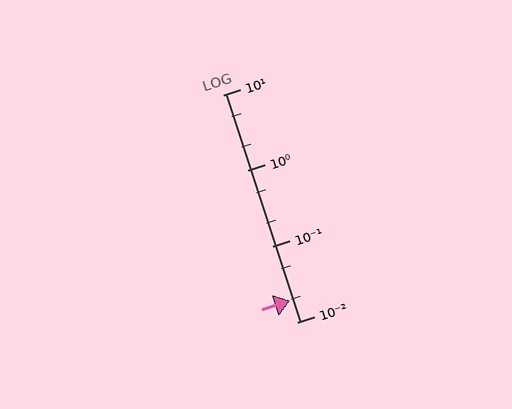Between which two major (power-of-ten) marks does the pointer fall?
The pointer is between 0.01 and 0.1.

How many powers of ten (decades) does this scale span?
The scale spans 3 decades, from 0.01 to 10.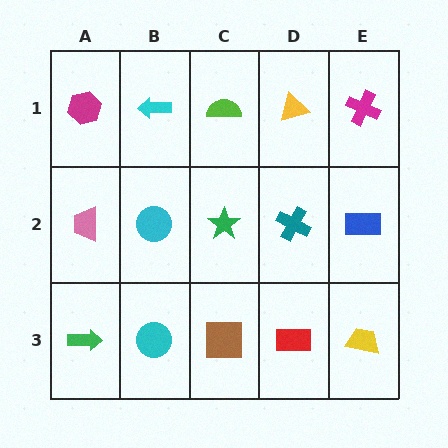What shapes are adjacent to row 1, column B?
A cyan circle (row 2, column B), a magenta hexagon (row 1, column A), a lime semicircle (row 1, column C).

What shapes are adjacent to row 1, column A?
A pink trapezoid (row 2, column A), a cyan arrow (row 1, column B).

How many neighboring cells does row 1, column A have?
2.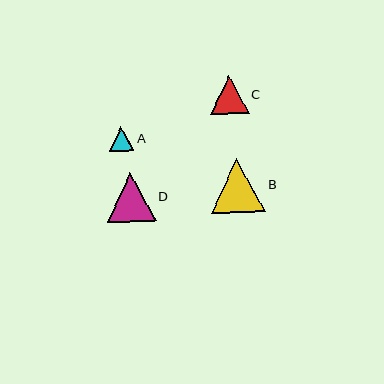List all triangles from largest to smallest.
From largest to smallest: B, D, C, A.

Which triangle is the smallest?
Triangle A is the smallest with a size of approximately 24 pixels.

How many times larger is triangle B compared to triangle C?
Triangle B is approximately 1.4 times the size of triangle C.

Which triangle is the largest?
Triangle B is the largest with a size of approximately 55 pixels.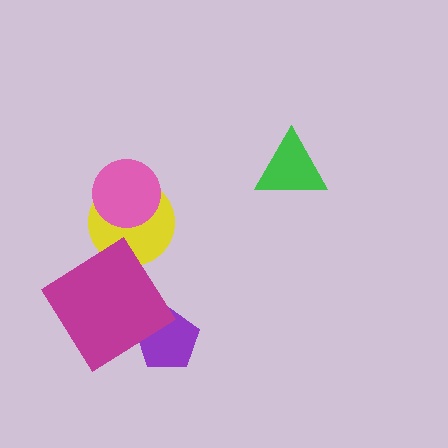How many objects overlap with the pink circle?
1 object overlaps with the pink circle.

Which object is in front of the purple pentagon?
The magenta diamond is in front of the purple pentagon.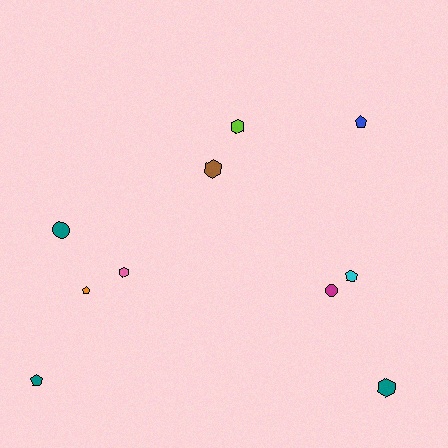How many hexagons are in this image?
There are 4 hexagons.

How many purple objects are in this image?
There are no purple objects.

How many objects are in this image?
There are 10 objects.